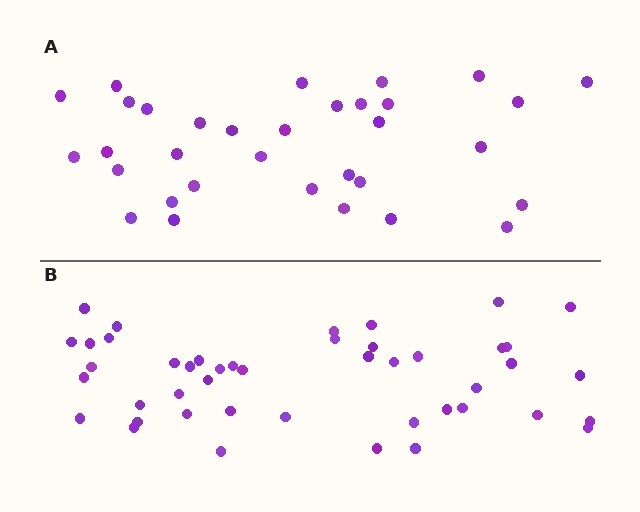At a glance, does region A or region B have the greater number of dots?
Region B (the bottom region) has more dots.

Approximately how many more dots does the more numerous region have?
Region B has roughly 12 or so more dots than region A.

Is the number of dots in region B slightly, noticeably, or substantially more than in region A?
Region B has noticeably more, but not dramatically so. The ratio is roughly 1.4 to 1.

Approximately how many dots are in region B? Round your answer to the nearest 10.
About 40 dots. (The exact count is 45, which rounds to 40.)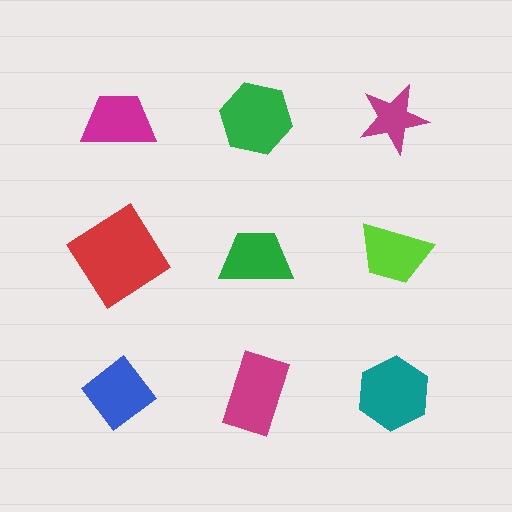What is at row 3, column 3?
A teal hexagon.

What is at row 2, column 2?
A green trapezoid.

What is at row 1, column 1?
A magenta trapezoid.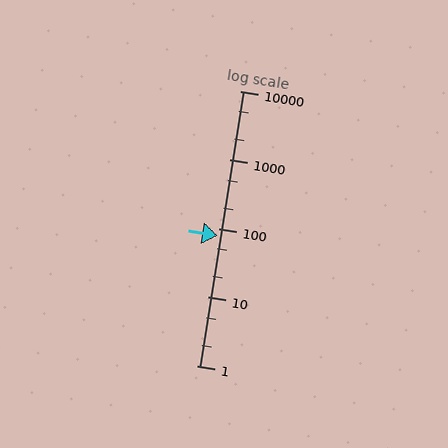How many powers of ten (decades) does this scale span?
The scale spans 4 decades, from 1 to 10000.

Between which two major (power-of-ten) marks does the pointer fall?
The pointer is between 10 and 100.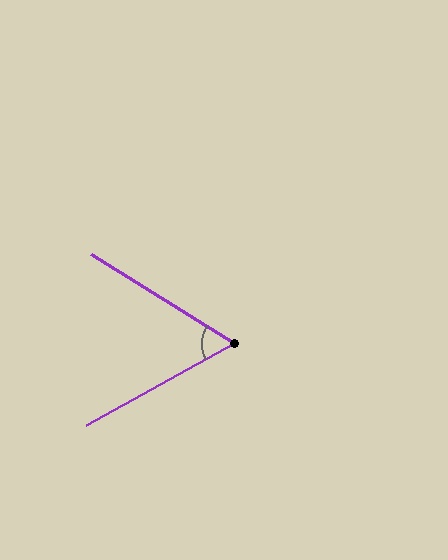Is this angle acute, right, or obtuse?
It is acute.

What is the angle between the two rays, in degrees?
Approximately 61 degrees.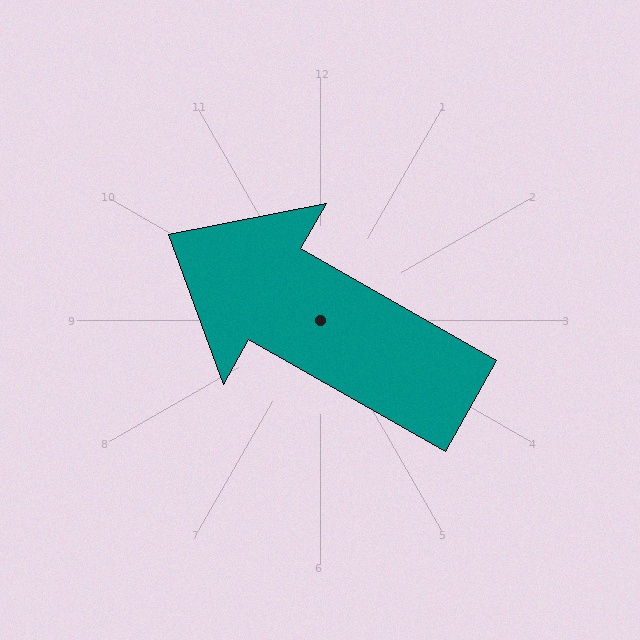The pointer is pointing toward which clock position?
Roughly 10 o'clock.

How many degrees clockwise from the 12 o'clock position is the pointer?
Approximately 300 degrees.